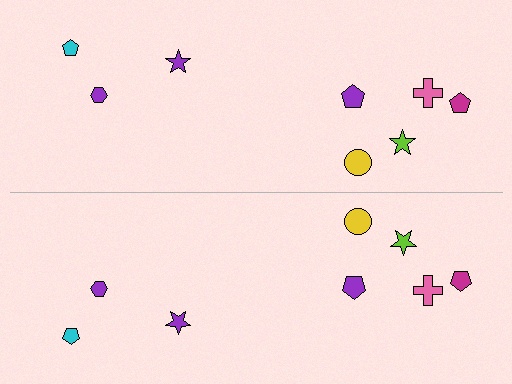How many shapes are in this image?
There are 16 shapes in this image.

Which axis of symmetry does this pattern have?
The pattern has a horizontal axis of symmetry running through the center of the image.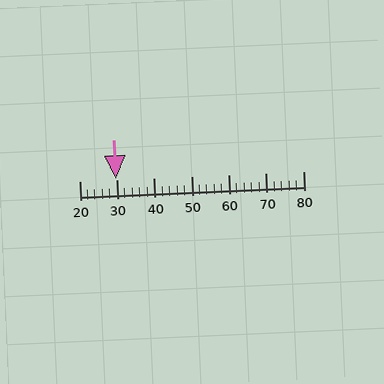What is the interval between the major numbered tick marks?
The major tick marks are spaced 10 units apart.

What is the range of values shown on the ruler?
The ruler shows values from 20 to 80.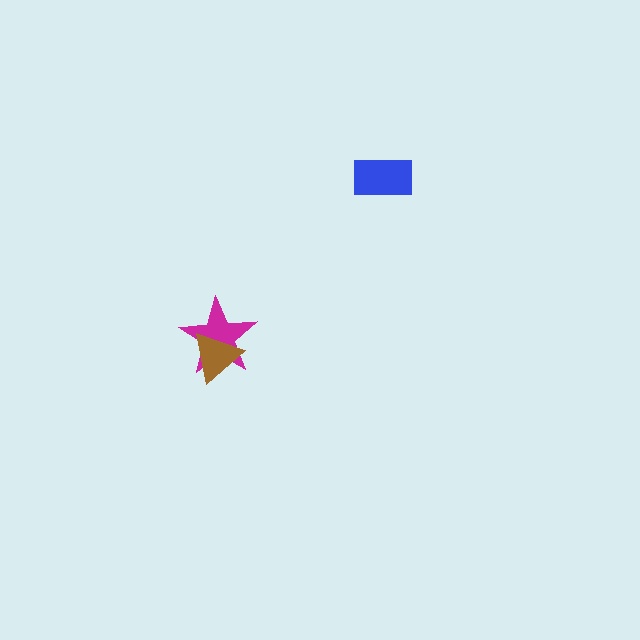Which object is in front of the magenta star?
The brown triangle is in front of the magenta star.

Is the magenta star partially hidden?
Yes, it is partially covered by another shape.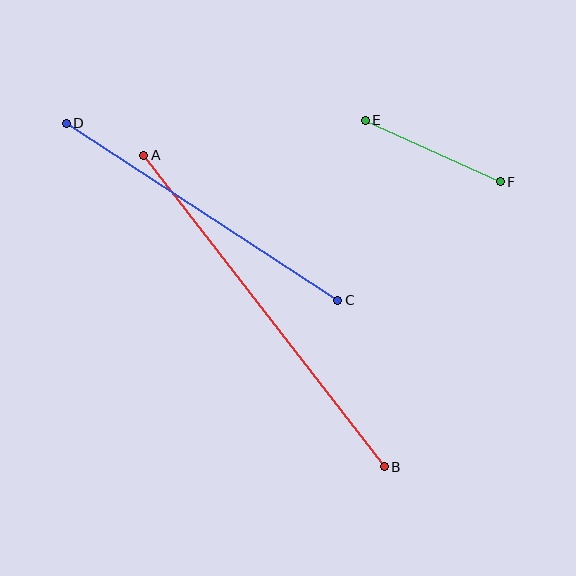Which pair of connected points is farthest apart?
Points A and B are farthest apart.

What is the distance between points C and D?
The distance is approximately 324 pixels.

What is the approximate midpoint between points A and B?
The midpoint is at approximately (264, 311) pixels.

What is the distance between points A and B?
The distance is approximately 394 pixels.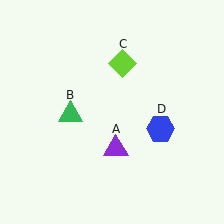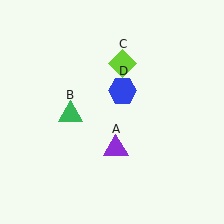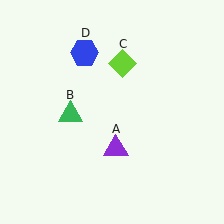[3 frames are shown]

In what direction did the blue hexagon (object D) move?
The blue hexagon (object D) moved up and to the left.